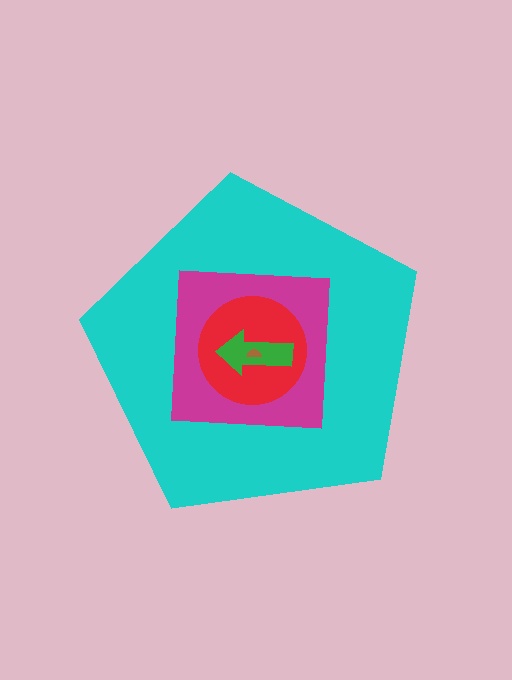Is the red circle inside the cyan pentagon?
Yes.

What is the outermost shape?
The cyan pentagon.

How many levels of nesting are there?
5.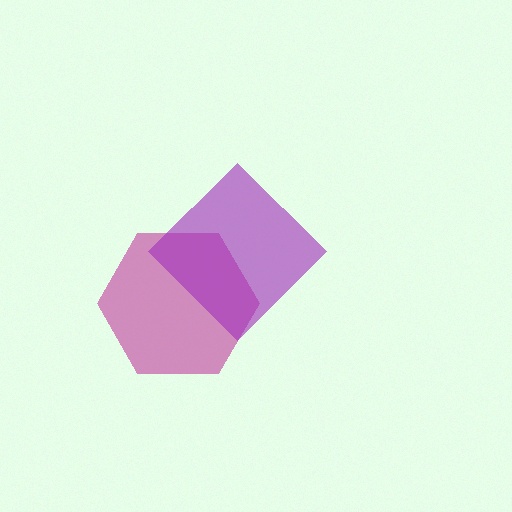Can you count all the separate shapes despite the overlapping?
Yes, there are 2 separate shapes.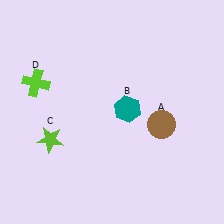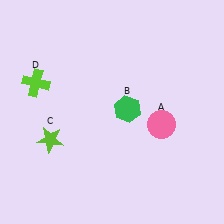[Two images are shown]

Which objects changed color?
A changed from brown to pink. B changed from teal to green.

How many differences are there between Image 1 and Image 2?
There are 2 differences between the two images.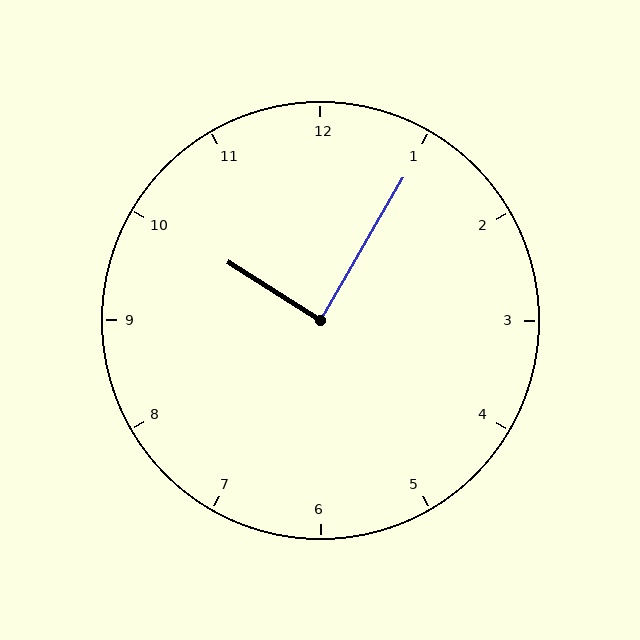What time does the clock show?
10:05.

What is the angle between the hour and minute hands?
Approximately 88 degrees.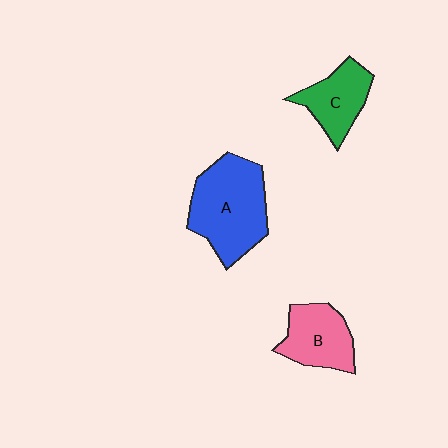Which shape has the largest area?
Shape A (blue).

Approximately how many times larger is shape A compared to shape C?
Approximately 1.7 times.